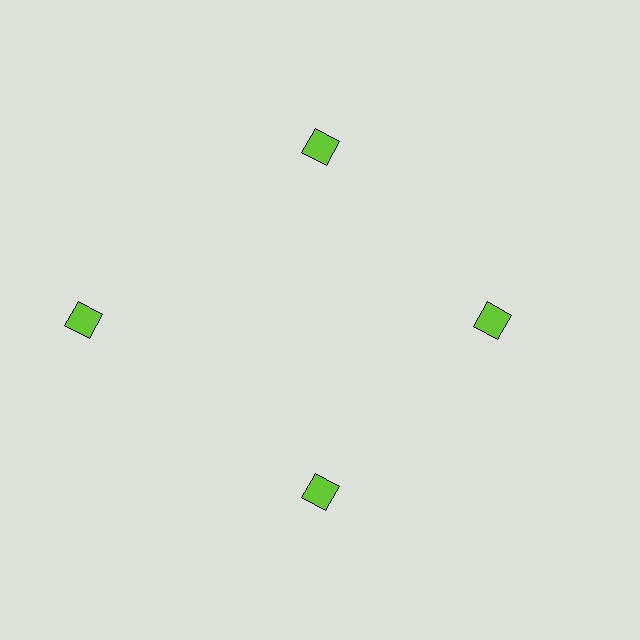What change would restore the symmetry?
The symmetry would be restored by moving it inward, back onto the ring so that all 4 squares sit at equal angles and equal distance from the center.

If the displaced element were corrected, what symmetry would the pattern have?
It would have 4-fold rotational symmetry — the pattern would map onto itself every 90 degrees.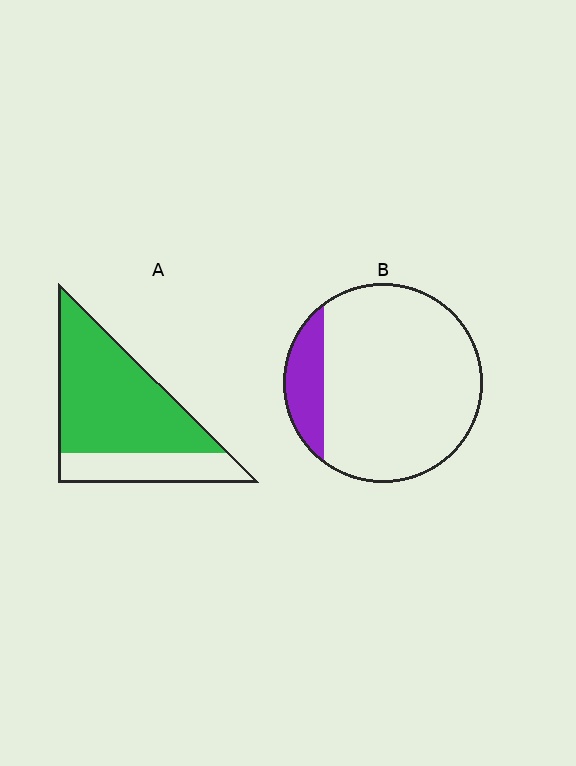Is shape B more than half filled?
No.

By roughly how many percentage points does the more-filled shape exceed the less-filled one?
By roughly 60 percentage points (A over B).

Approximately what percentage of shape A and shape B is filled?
A is approximately 70% and B is approximately 15%.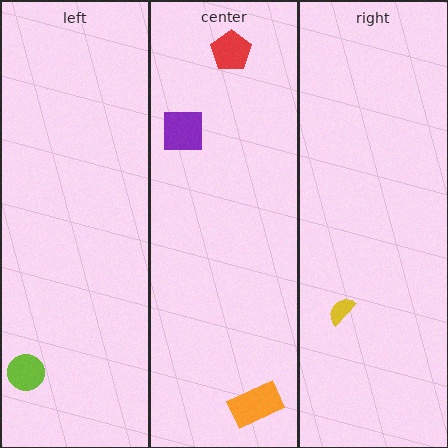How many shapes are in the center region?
3.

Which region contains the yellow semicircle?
The right region.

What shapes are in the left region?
The lime circle.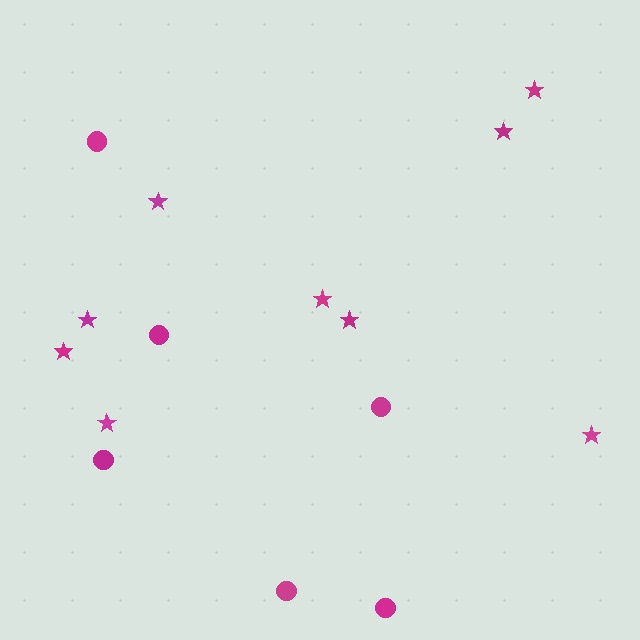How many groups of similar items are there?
There are 2 groups: one group of circles (6) and one group of stars (9).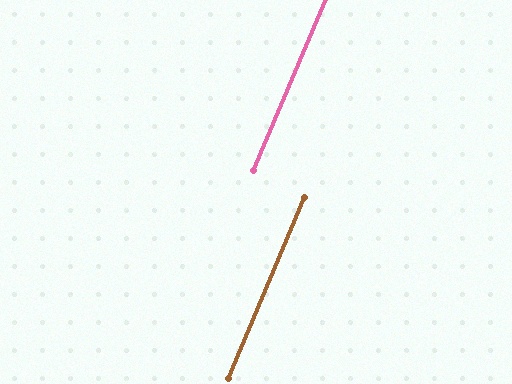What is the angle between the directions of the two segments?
Approximately 0 degrees.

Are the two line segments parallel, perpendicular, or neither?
Parallel — their directions differ by only 0.0°.